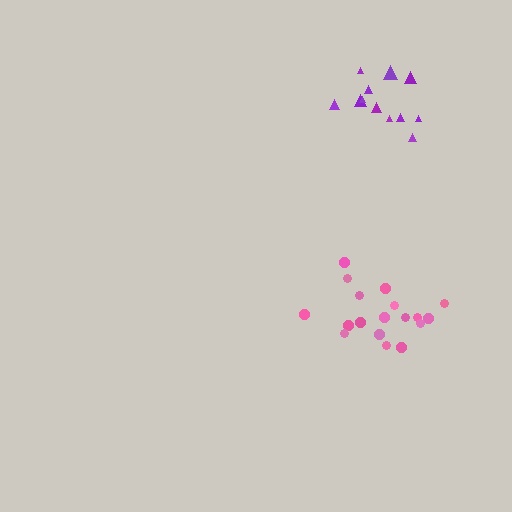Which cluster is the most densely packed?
Purple.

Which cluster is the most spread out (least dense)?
Pink.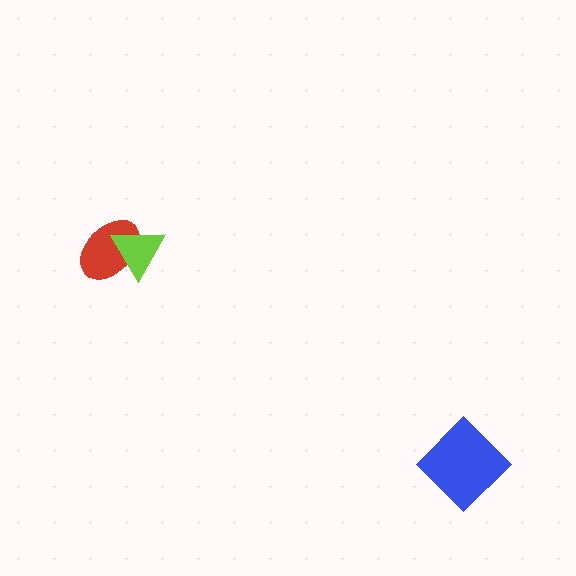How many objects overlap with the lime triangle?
1 object overlaps with the lime triangle.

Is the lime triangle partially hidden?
No, no other shape covers it.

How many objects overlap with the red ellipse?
1 object overlaps with the red ellipse.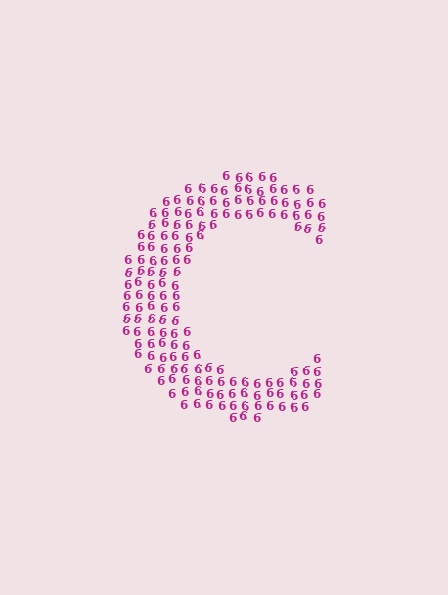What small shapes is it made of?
It is made of small digit 6's.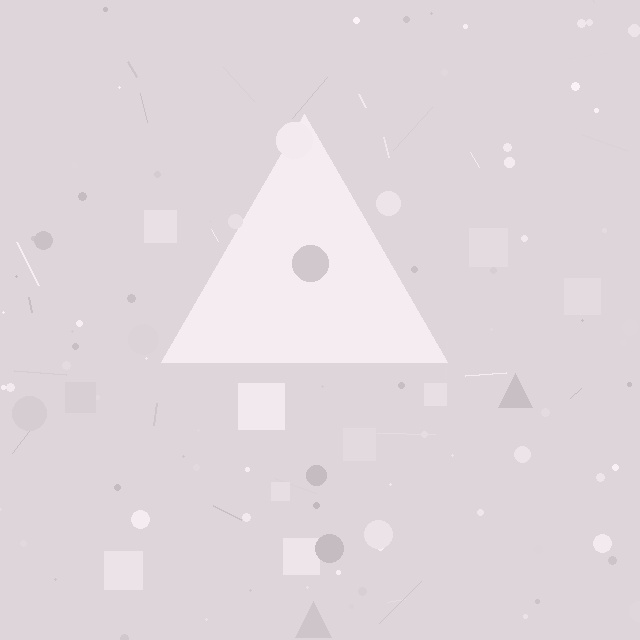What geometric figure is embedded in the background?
A triangle is embedded in the background.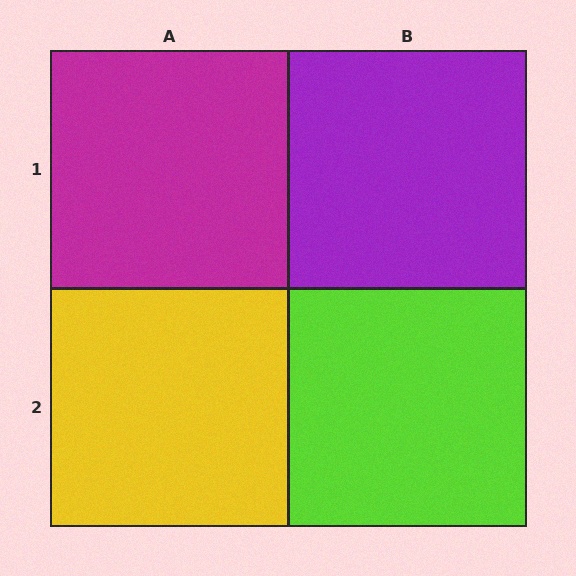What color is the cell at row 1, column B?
Purple.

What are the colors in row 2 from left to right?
Yellow, lime.